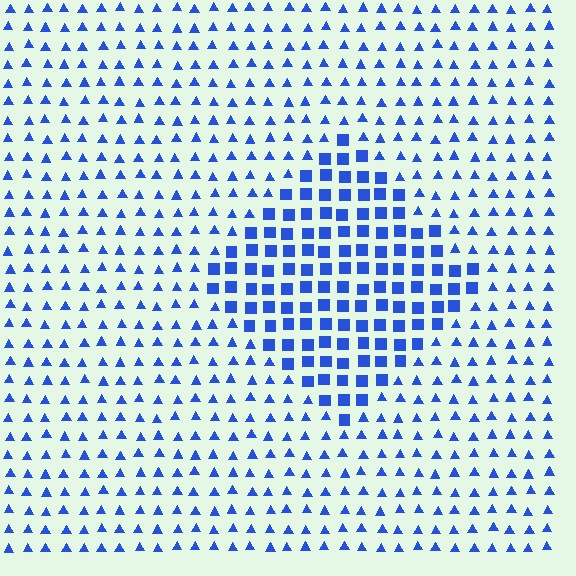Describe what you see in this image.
The image is filled with small blue elements arranged in a uniform grid. A diamond-shaped region contains squares, while the surrounding area contains triangles. The boundary is defined purely by the change in element shape.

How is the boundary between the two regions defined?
The boundary is defined by a change in element shape: squares inside vs. triangles outside. All elements share the same color and spacing.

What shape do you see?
I see a diamond.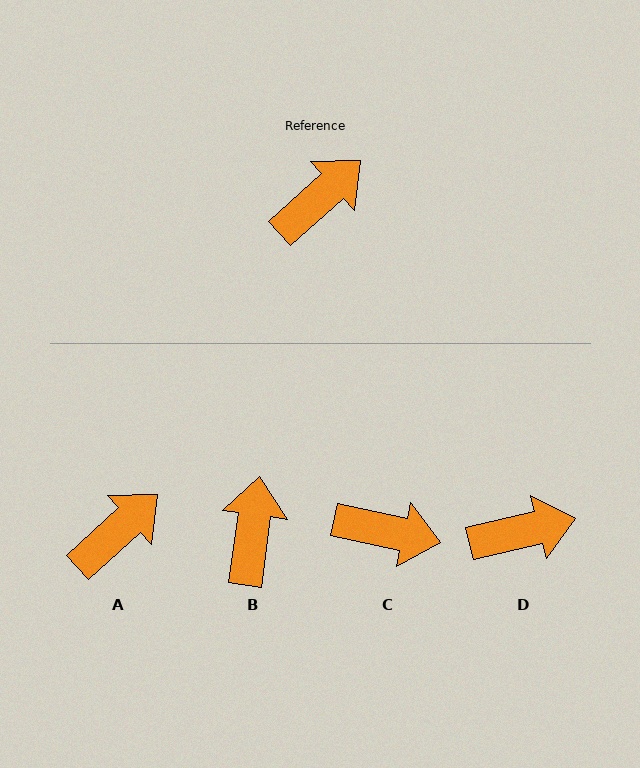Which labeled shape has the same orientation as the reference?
A.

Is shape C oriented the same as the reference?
No, it is off by about 55 degrees.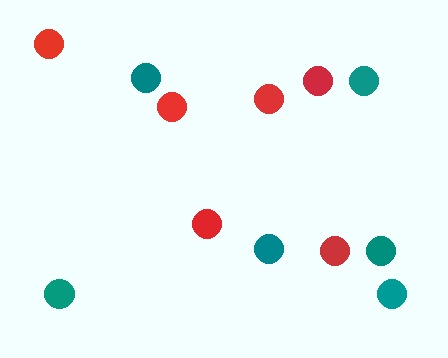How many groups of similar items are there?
There are 2 groups: one group of teal circles (6) and one group of red circles (6).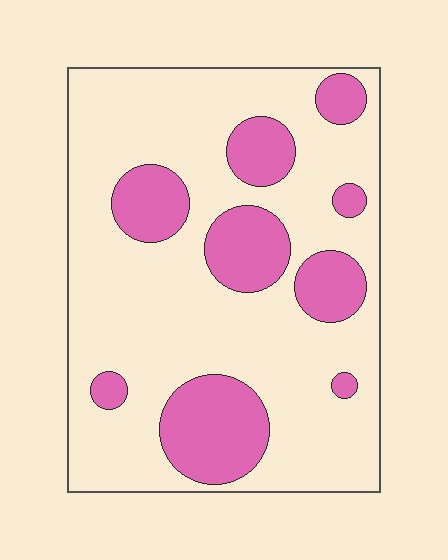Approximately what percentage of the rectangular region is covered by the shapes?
Approximately 25%.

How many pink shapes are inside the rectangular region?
9.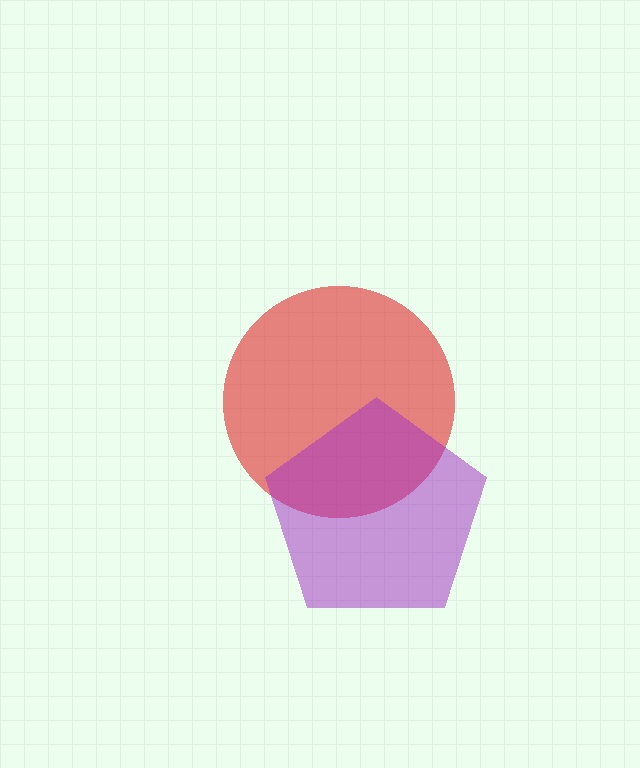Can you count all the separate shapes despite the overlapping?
Yes, there are 2 separate shapes.